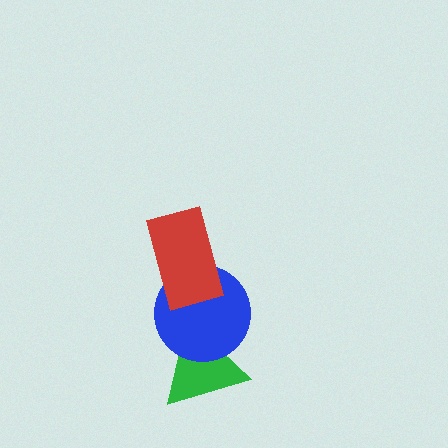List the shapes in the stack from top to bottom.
From top to bottom: the red rectangle, the blue circle, the green triangle.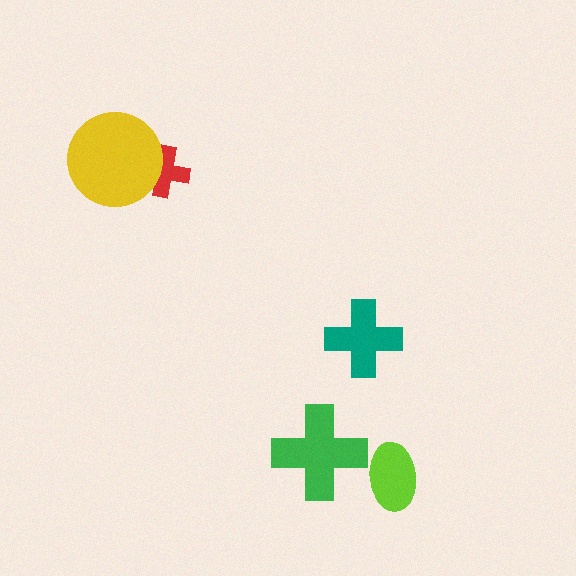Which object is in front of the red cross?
The yellow circle is in front of the red cross.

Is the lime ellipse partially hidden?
No, no other shape covers it.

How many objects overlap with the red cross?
1 object overlaps with the red cross.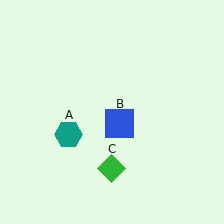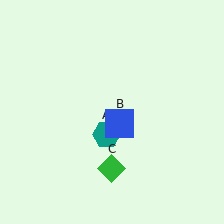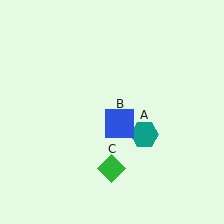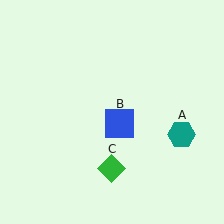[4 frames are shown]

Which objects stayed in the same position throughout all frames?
Blue square (object B) and green diamond (object C) remained stationary.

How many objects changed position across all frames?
1 object changed position: teal hexagon (object A).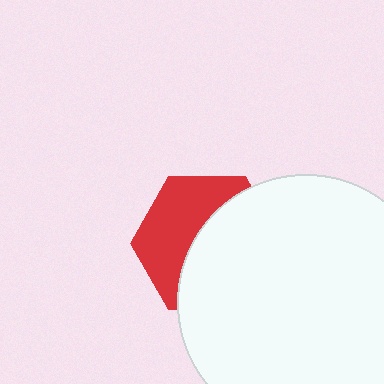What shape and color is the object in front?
The object in front is a white circle.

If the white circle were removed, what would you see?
You would see the complete red hexagon.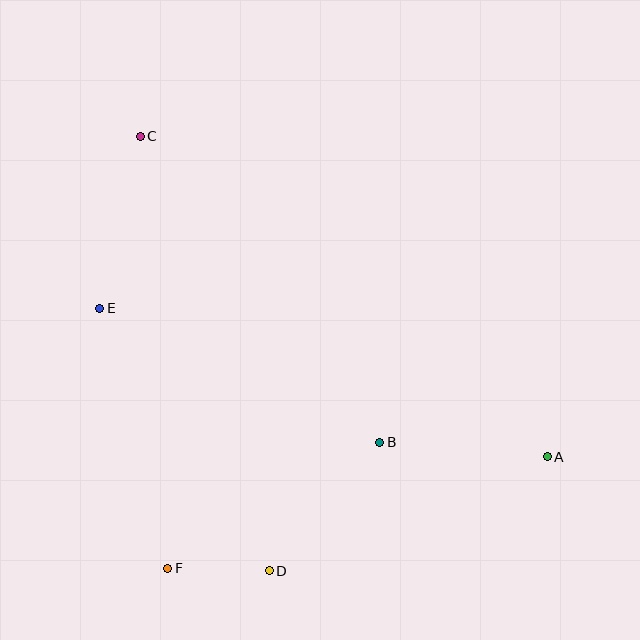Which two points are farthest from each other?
Points A and C are farthest from each other.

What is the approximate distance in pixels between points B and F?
The distance between B and F is approximately 247 pixels.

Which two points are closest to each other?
Points D and F are closest to each other.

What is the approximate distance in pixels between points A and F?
The distance between A and F is approximately 396 pixels.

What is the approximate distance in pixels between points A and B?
The distance between A and B is approximately 168 pixels.